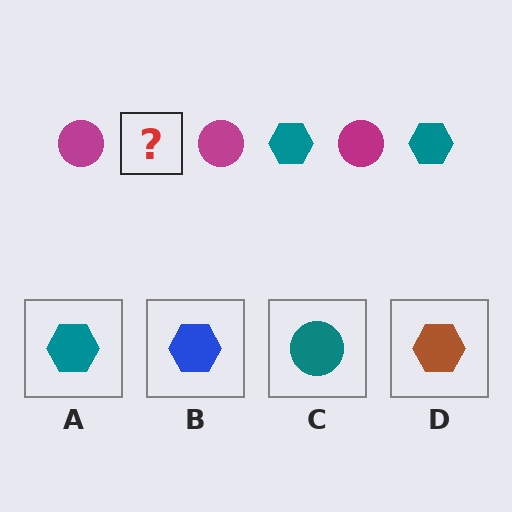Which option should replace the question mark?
Option A.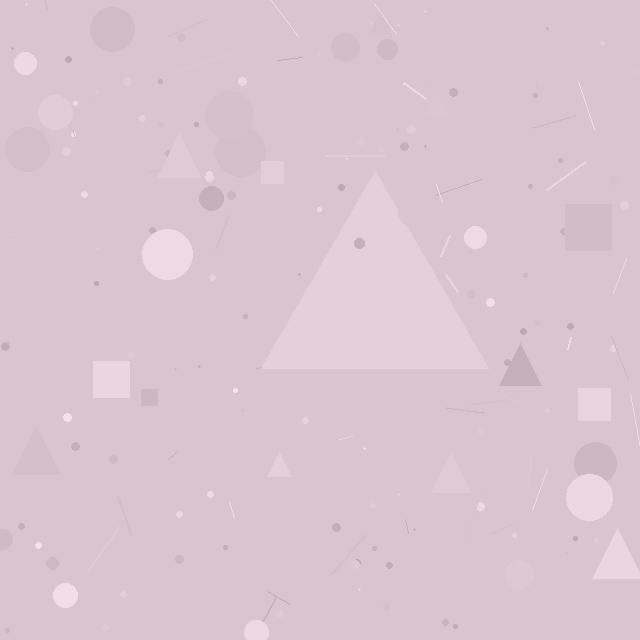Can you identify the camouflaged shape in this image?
The camouflaged shape is a triangle.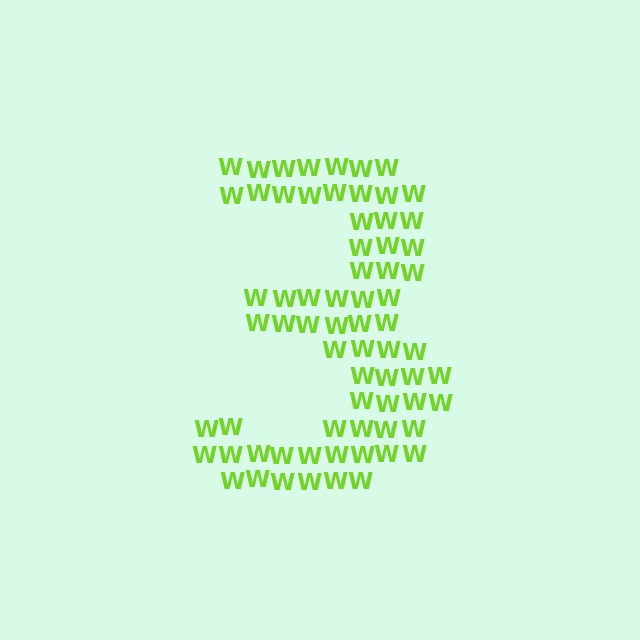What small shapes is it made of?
It is made of small letter W's.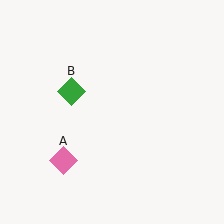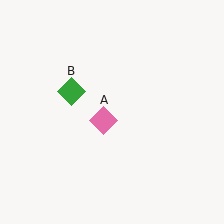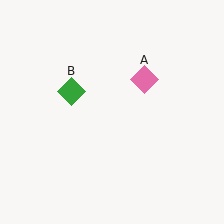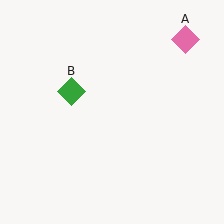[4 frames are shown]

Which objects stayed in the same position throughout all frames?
Green diamond (object B) remained stationary.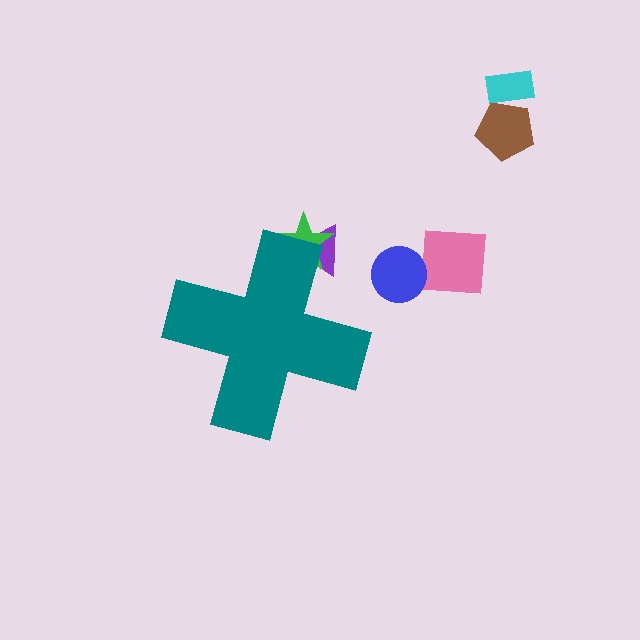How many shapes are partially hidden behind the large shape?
2 shapes are partially hidden.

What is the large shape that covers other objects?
A teal cross.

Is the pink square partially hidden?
No, the pink square is fully visible.